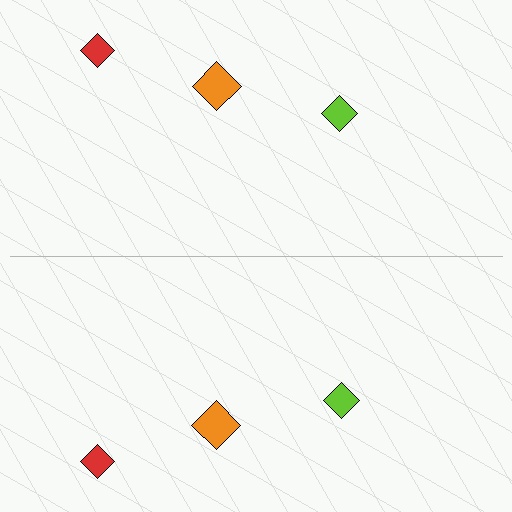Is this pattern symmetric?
Yes, this pattern has bilateral (reflection) symmetry.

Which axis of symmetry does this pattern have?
The pattern has a horizontal axis of symmetry running through the center of the image.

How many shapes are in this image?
There are 6 shapes in this image.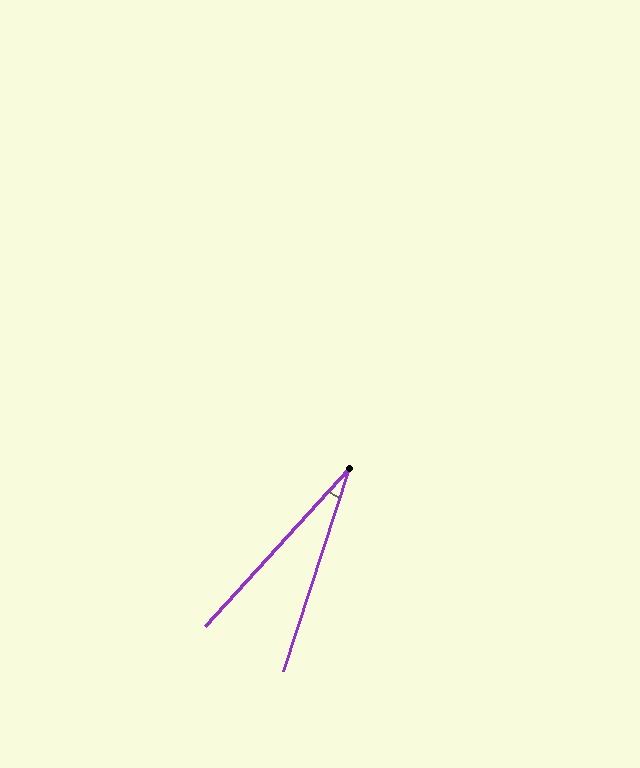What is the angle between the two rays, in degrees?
Approximately 24 degrees.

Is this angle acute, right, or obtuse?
It is acute.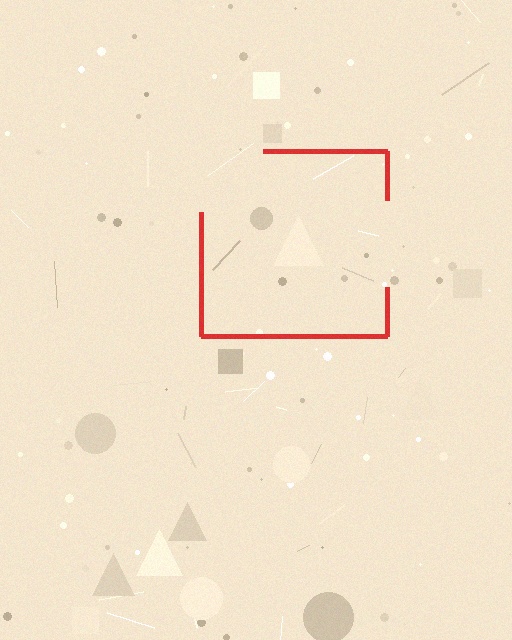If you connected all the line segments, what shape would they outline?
They would outline a square.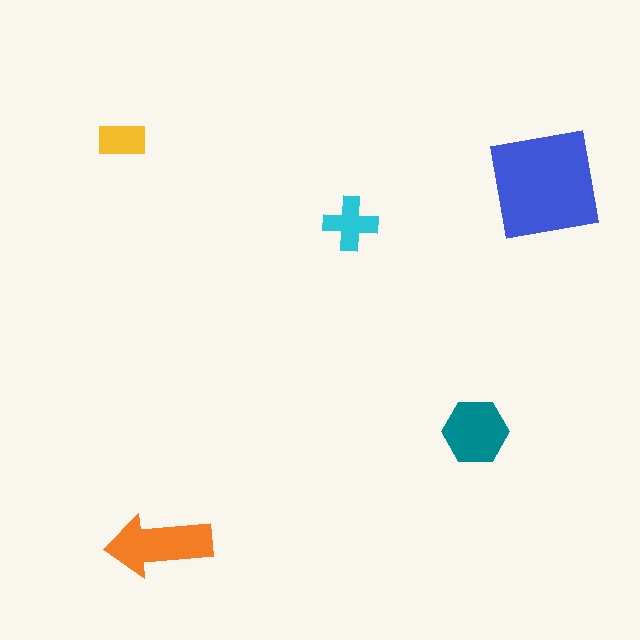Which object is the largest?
The blue square.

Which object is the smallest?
The yellow rectangle.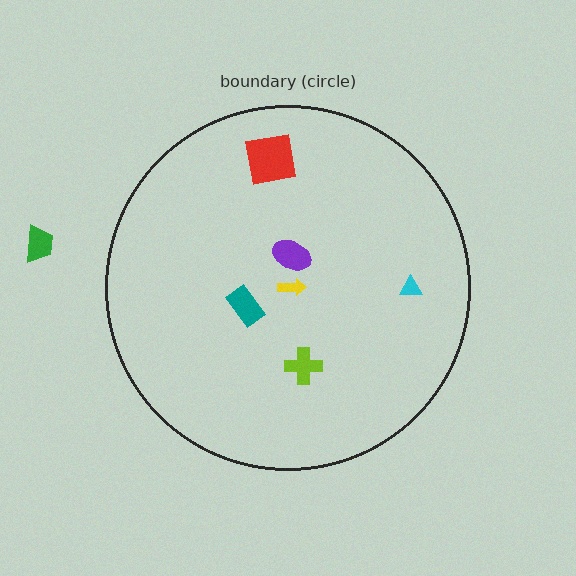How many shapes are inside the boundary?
6 inside, 1 outside.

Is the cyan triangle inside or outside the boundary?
Inside.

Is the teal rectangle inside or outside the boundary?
Inside.